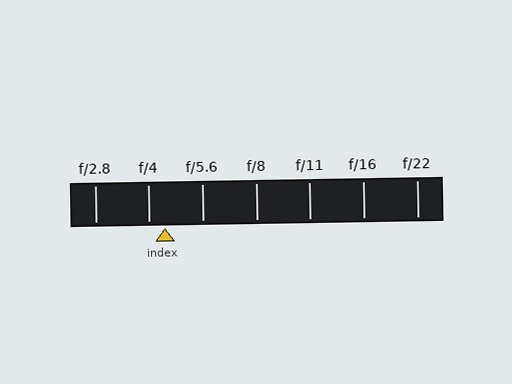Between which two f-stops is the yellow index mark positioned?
The index mark is between f/4 and f/5.6.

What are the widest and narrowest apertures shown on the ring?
The widest aperture shown is f/2.8 and the narrowest is f/22.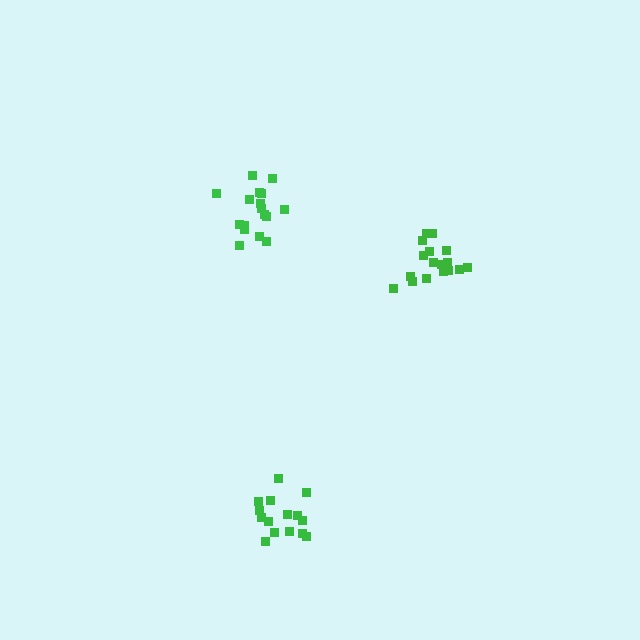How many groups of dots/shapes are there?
There are 3 groups.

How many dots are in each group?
Group 1: 17 dots, Group 2: 15 dots, Group 3: 17 dots (49 total).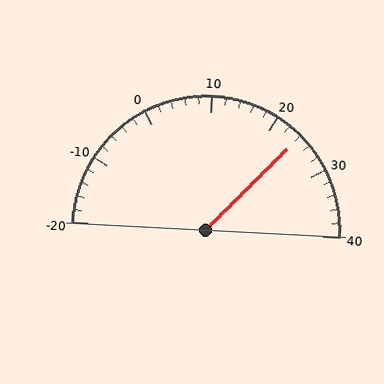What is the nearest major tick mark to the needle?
The nearest major tick mark is 20.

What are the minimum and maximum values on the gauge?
The gauge ranges from -20 to 40.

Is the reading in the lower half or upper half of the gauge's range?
The reading is in the upper half of the range (-20 to 40).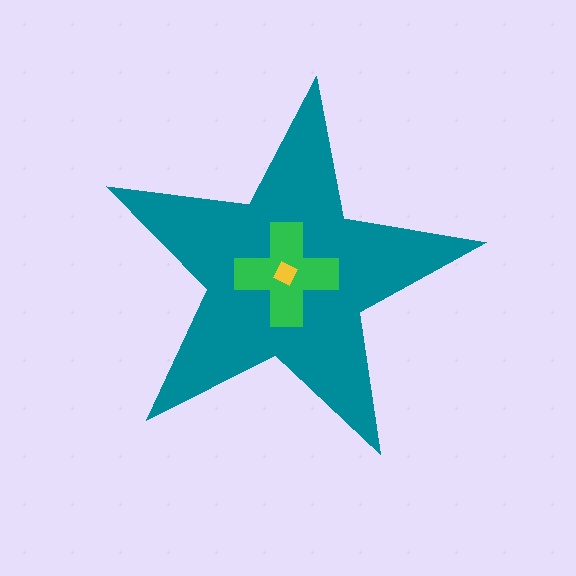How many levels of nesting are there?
3.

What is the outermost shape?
The teal star.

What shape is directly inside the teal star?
The green cross.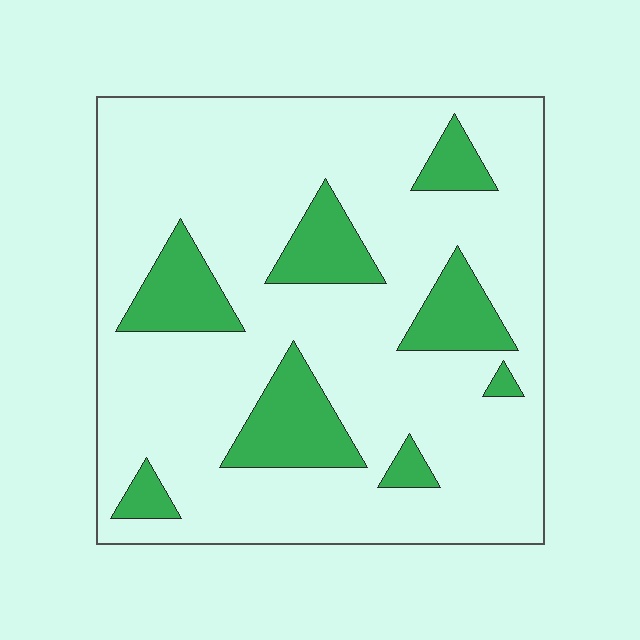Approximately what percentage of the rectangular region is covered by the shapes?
Approximately 20%.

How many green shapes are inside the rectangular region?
8.